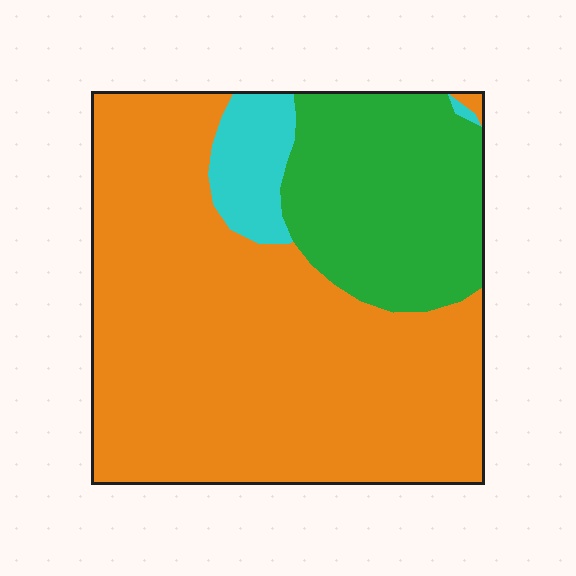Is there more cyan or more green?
Green.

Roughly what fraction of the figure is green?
Green takes up about one quarter (1/4) of the figure.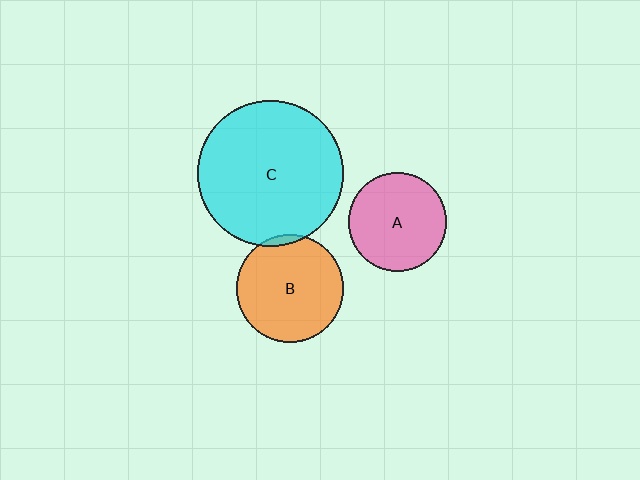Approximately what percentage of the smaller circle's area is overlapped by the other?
Approximately 5%.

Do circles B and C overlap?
Yes.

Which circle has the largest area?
Circle C (cyan).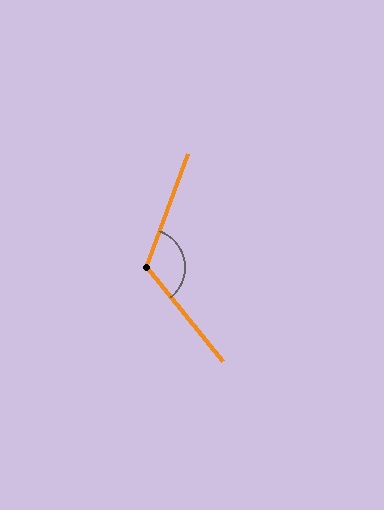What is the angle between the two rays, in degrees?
Approximately 121 degrees.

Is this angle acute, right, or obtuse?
It is obtuse.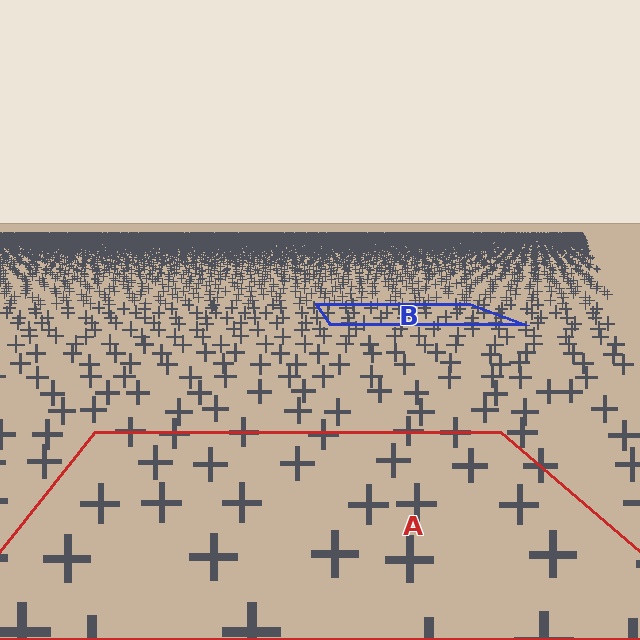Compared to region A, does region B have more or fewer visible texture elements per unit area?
Region B has more texture elements per unit area — they are packed more densely because it is farther away.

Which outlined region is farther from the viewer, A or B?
Region B is farther from the viewer — the texture elements inside it appear smaller and more densely packed.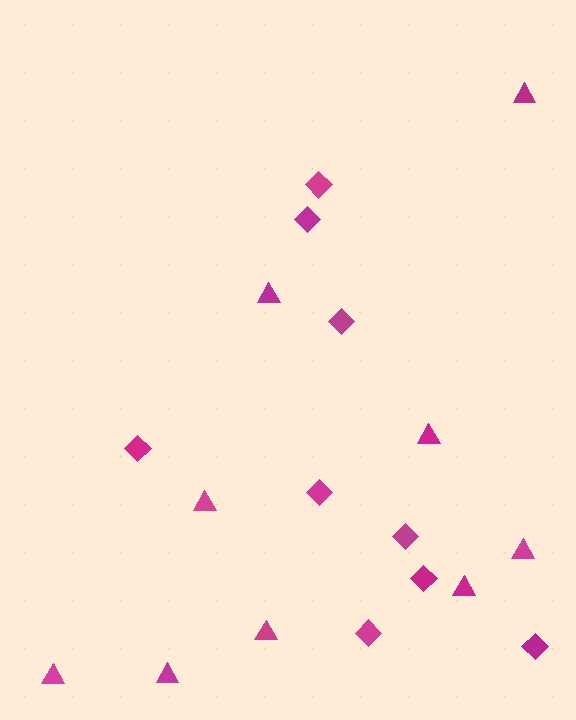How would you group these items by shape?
There are 2 groups: one group of diamonds (9) and one group of triangles (9).